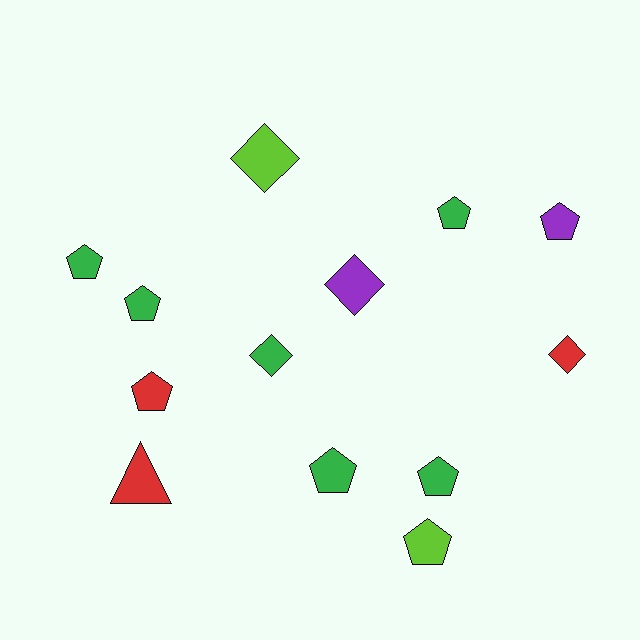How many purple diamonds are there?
There is 1 purple diamond.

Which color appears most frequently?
Green, with 6 objects.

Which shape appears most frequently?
Pentagon, with 8 objects.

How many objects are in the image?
There are 13 objects.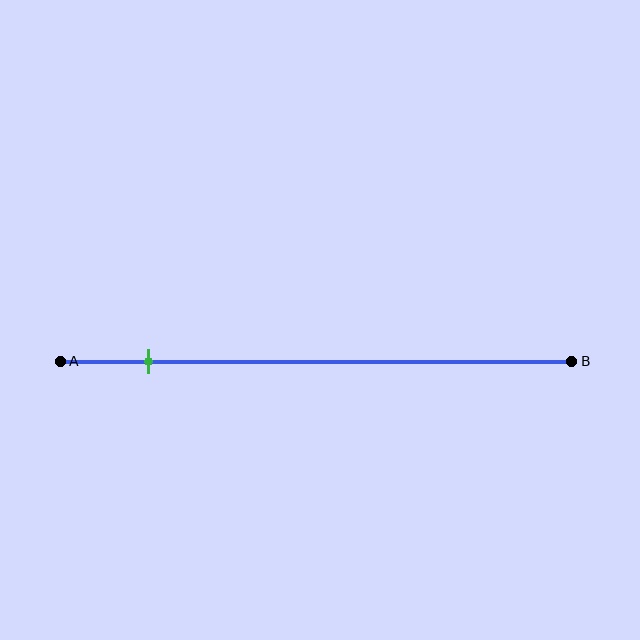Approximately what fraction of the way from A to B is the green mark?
The green mark is approximately 15% of the way from A to B.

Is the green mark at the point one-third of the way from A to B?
No, the mark is at about 15% from A, not at the 33% one-third point.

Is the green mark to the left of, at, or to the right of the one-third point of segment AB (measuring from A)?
The green mark is to the left of the one-third point of segment AB.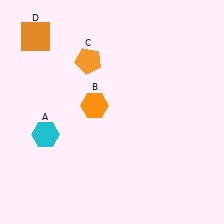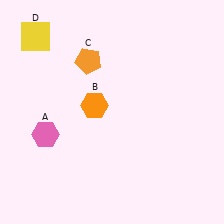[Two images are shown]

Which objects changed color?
A changed from cyan to pink. D changed from orange to yellow.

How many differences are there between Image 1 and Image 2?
There are 2 differences between the two images.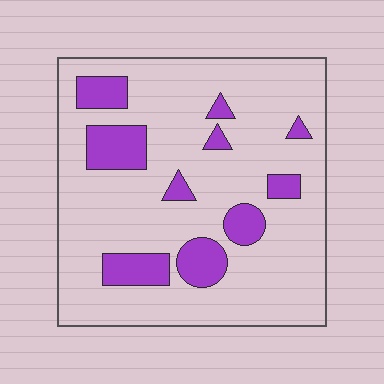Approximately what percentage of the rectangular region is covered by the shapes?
Approximately 20%.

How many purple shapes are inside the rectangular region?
10.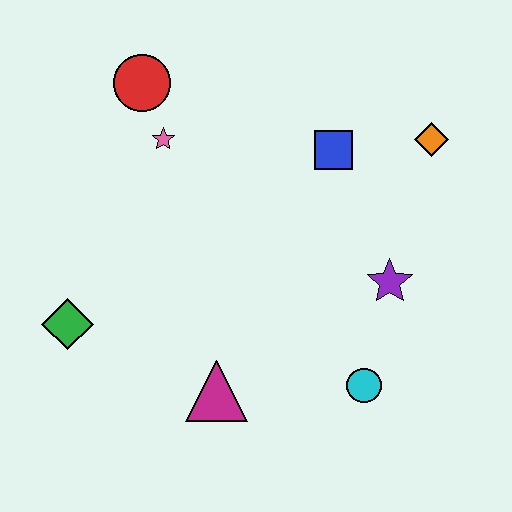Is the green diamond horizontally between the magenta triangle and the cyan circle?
No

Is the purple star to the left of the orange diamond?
Yes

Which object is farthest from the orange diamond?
The green diamond is farthest from the orange diamond.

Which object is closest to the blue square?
The orange diamond is closest to the blue square.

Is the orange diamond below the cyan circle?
No